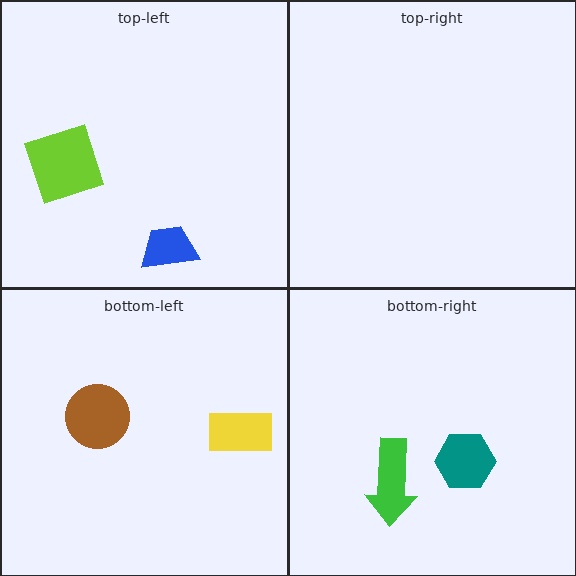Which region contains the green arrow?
The bottom-right region.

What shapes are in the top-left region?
The blue trapezoid, the lime square.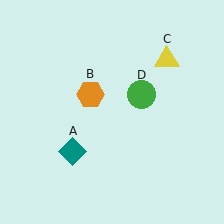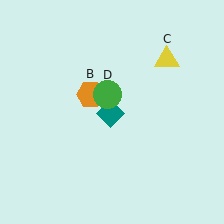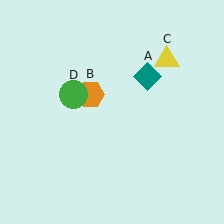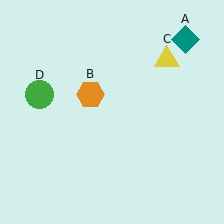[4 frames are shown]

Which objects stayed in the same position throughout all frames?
Orange hexagon (object B) and yellow triangle (object C) remained stationary.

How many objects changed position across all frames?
2 objects changed position: teal diamond (object A), green circle (object D).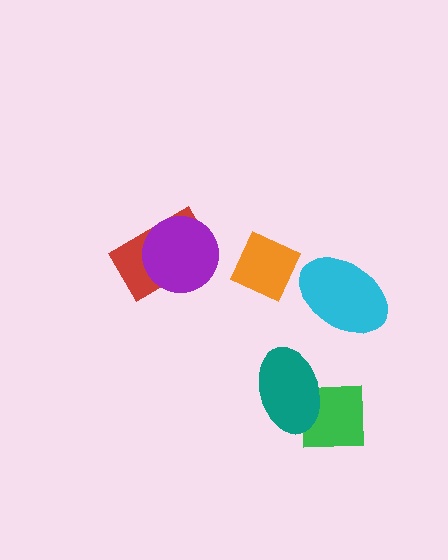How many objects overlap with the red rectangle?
1 object overlaps with the red rectangle.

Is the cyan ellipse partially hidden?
No, no other shape covers it.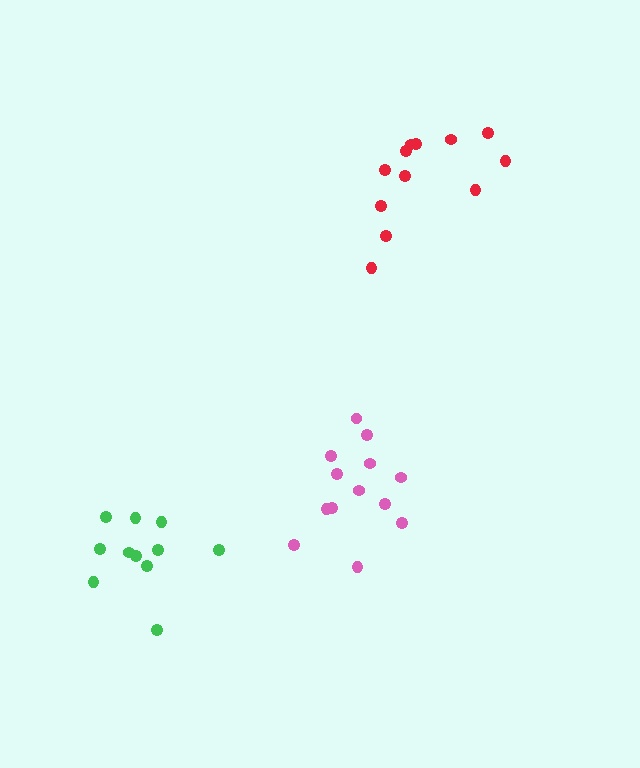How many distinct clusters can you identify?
There are 3 distinct clusters.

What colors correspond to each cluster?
The clusters are colored: red, pink, green.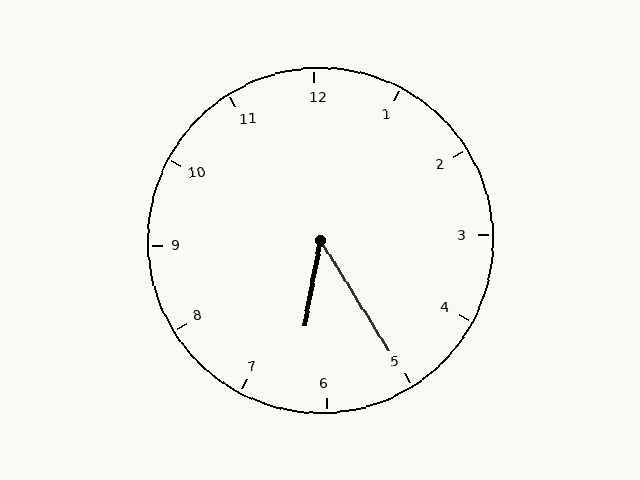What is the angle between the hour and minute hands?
Approximately 42 degrees.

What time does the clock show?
6:25.